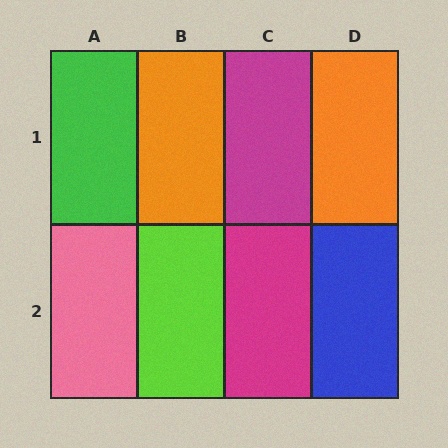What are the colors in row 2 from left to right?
Pink, lime, magenta, blue.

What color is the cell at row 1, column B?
Orange.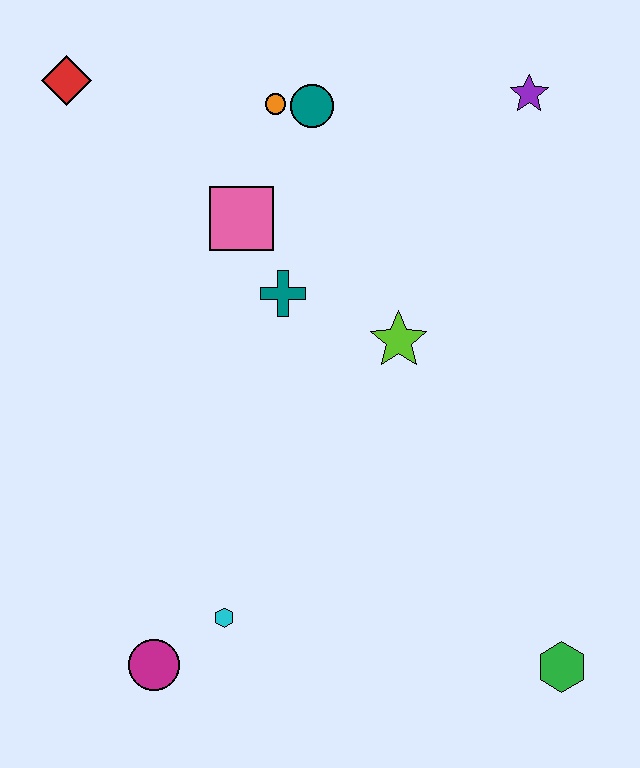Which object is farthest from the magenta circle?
The purple star is farthest from the magenta circle.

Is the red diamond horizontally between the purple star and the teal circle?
No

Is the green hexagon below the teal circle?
Yes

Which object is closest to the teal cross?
The pink square is closest to the teal cross.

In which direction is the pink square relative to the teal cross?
The pink square is above the teal cross.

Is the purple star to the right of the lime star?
Yes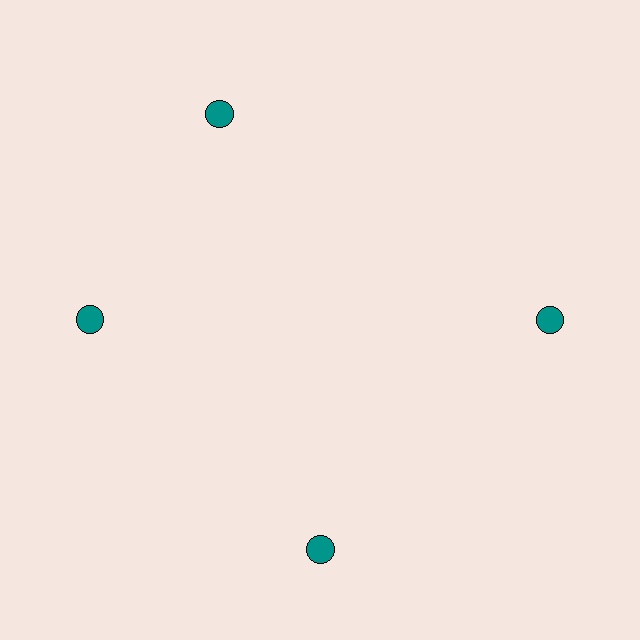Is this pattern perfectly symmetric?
No. The 4 teal circles are arranged in a ring, but one element near the 12 o'clock position is rotated out of alignment along the ring, breaking the 4-fold rotational symmetry.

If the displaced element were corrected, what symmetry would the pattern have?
It would have 4-fold rotational symmetry — the pattern would map onto itself every 90 degrees.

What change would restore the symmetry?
The symmetry would be restored by rotating it back into even spacing with its neighbors so that all 4 circles sit at equal angles and equal distance from the center.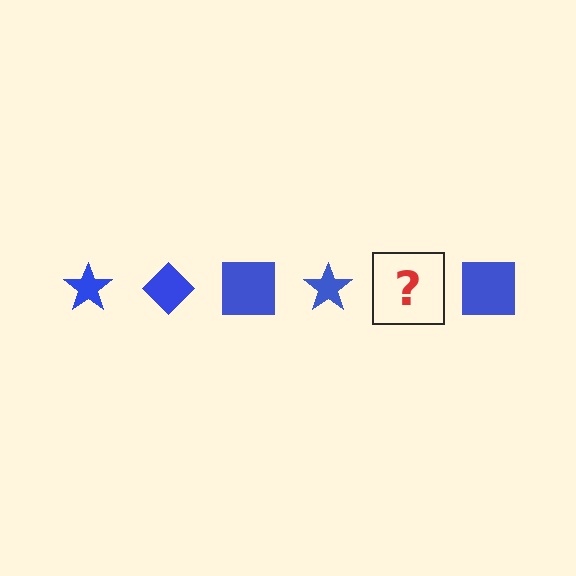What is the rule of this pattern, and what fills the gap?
The rule is that the pattern cycles through star, diamond, square shapes in blue. The gap should be filled with a blue diamond.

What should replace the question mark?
The question mark should be replaced with a blue diamond.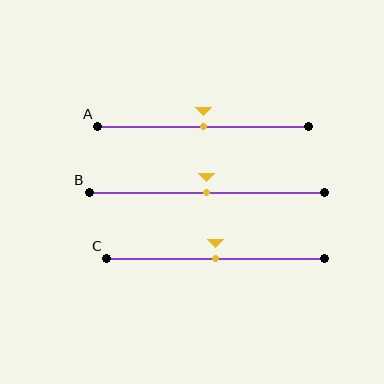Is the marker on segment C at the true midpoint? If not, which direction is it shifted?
Yes, the marker on segment C is at the true midpoint.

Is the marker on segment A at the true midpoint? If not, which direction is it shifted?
Yes, the marker on segment A is at the true midpoint.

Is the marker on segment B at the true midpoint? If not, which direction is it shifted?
Yes, the marker on segment B is at the true midpoint.